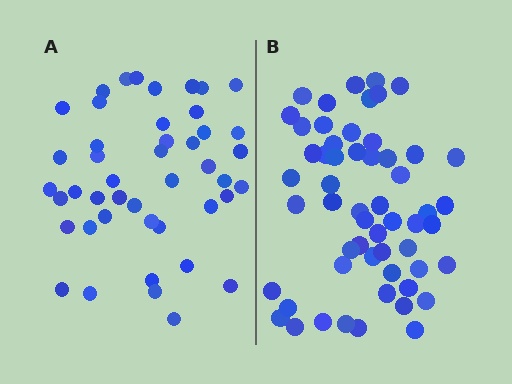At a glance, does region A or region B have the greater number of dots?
Region B (the right region) has more dots.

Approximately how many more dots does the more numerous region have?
Region B has roughly 12 or so more dots than region A.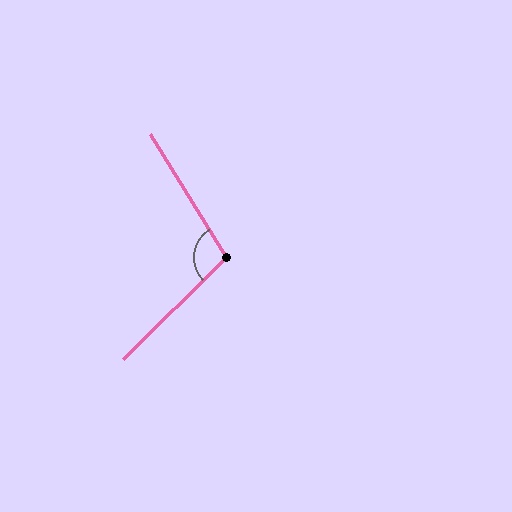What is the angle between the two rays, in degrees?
Approximately 103 degrees.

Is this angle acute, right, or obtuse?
It is obtuse.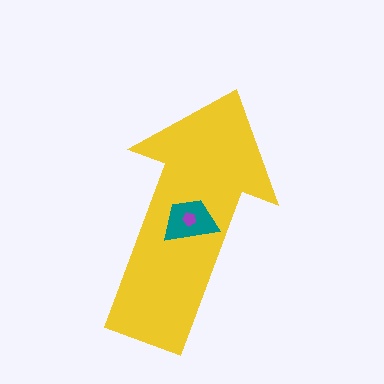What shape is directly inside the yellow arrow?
The teal trapezoid.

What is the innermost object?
The purple pentagon.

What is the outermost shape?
The yellow arrow.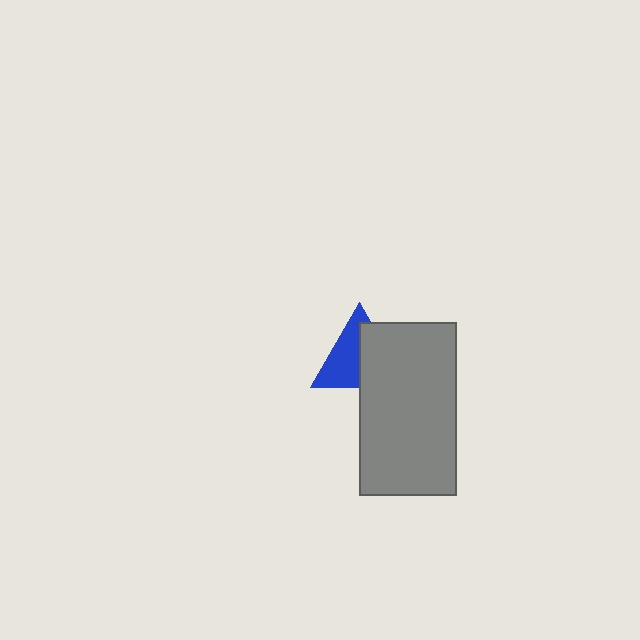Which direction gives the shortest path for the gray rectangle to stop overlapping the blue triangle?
Moving right gives the shortest separation.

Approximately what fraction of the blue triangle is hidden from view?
Roughly 47% of the blue triangle is hidden behind the gray rectangle.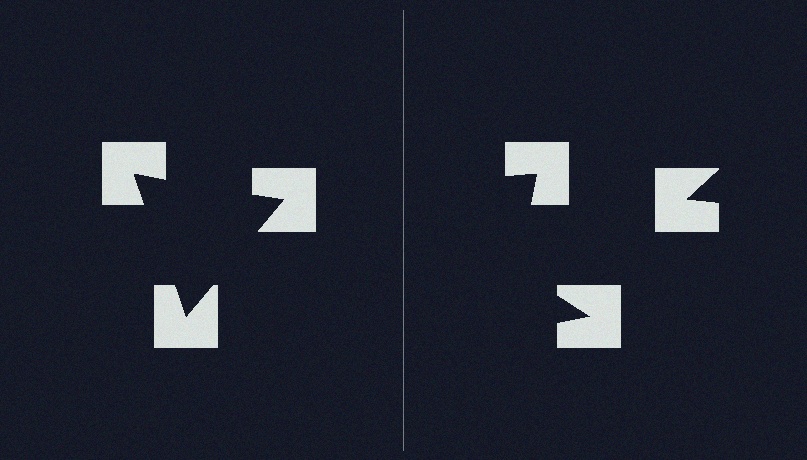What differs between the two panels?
The notched squares are positioned identically on both sides; only the wedge orientations differ. On the left they align to a triangle; on the right they are misaligned.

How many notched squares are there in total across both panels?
6 — 3 on each side.